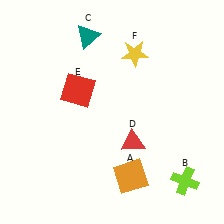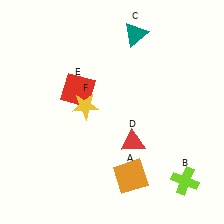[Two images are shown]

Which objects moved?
The objects that moved are: the teal triangle (C), the yellow star (F).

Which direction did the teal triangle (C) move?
The teal triangle (C) moved right.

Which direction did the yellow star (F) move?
The yellow star (F) moved down.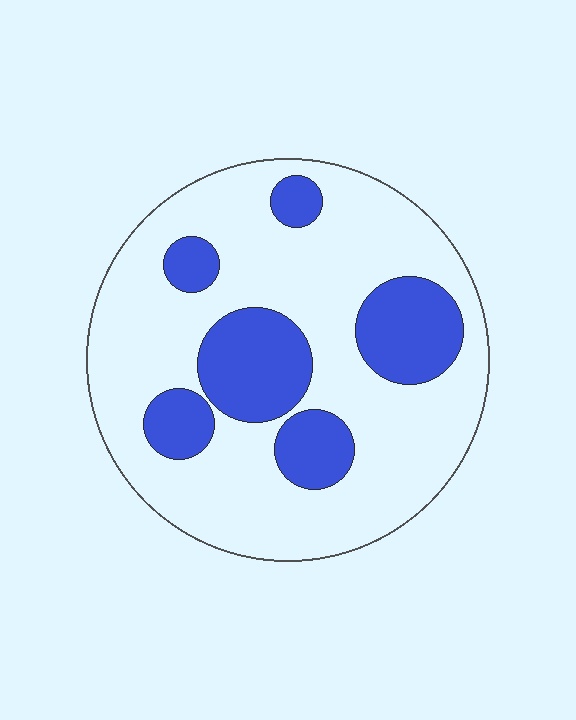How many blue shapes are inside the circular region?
6.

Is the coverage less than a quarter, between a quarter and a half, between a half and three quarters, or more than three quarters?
Between a quarter and a half.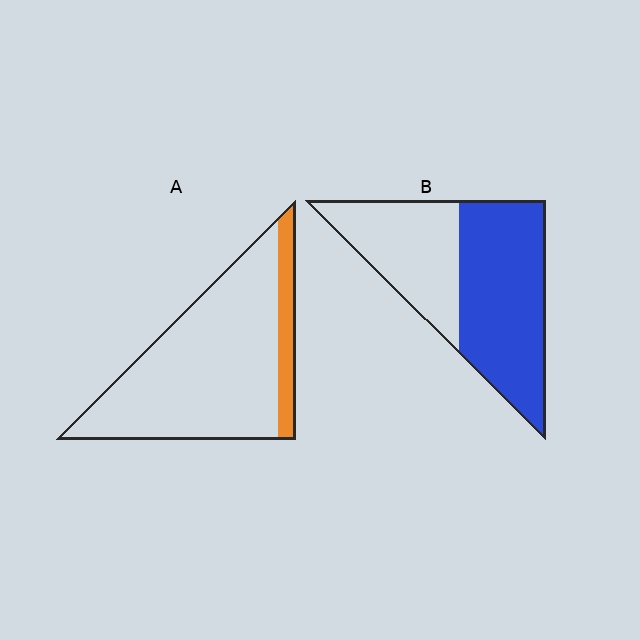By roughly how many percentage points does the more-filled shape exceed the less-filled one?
By roughly 45 percentage points (B over A).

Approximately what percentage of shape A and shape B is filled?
A is approximately 15% and B is approximately 60%.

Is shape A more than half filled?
No.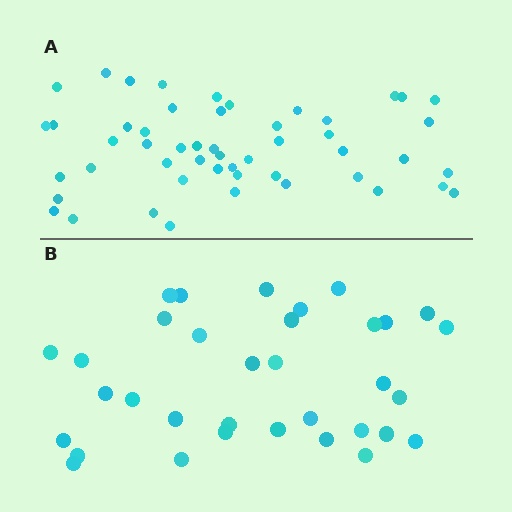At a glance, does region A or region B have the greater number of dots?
Region A (the top region) has more dots.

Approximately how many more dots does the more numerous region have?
Region A has approximately 15 more dots than region B.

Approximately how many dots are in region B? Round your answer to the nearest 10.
About 30 dots. (The exact count is 34, which rounds to 30.)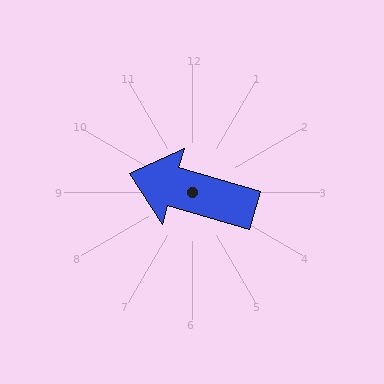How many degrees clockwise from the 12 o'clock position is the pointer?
Approximately 286 degrees.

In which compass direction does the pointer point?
West.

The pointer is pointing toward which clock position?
Roughly 10 o'clock.